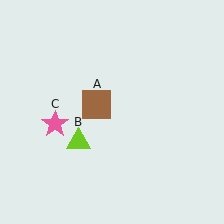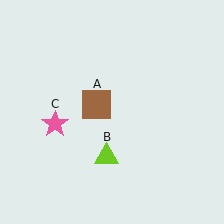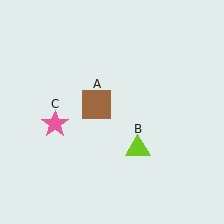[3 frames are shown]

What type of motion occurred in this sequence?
The lime triangle (object B) rotated counterclockwise around the center of the scene.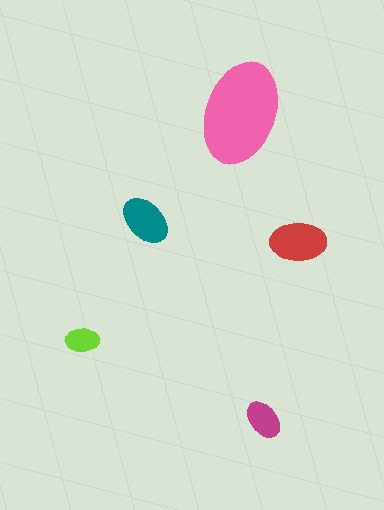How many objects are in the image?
There are 5 objects in the image.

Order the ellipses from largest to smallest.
the pink one, the red one, the teal one, the magenta one, the lime one.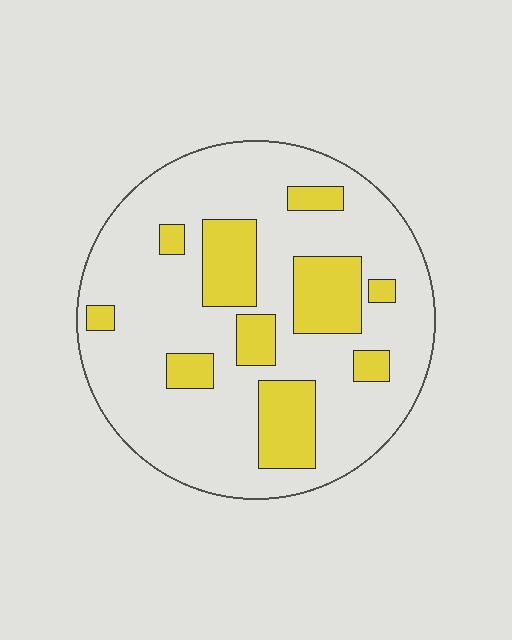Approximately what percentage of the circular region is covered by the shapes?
Approximately 25%.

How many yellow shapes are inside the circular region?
10.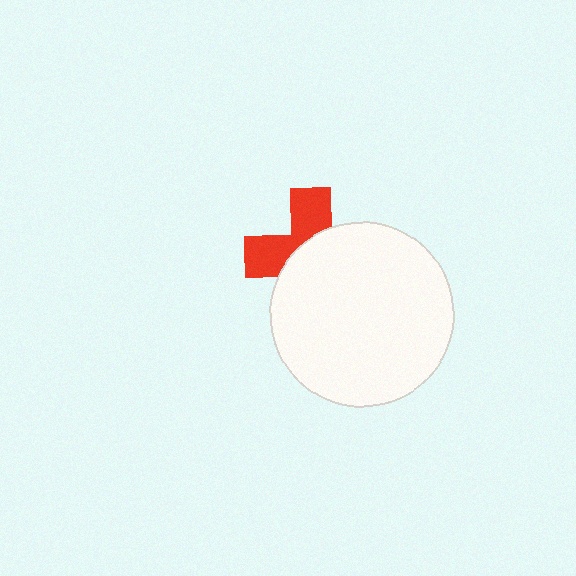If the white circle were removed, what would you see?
You would see the complete red cross.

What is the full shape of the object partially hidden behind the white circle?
The partially hidden object is a red cross.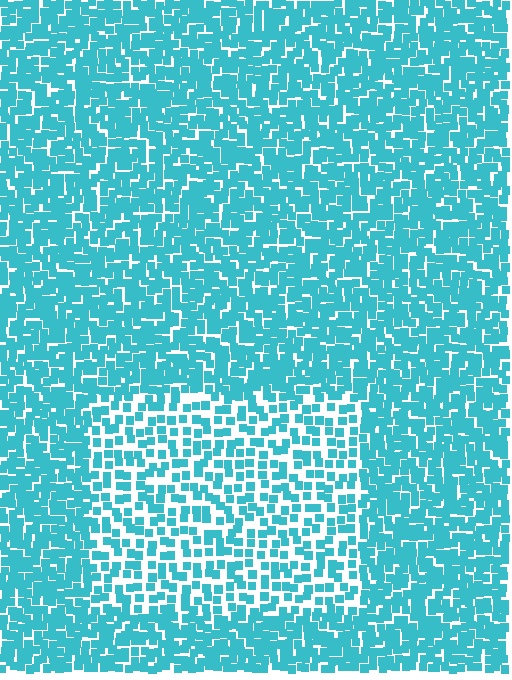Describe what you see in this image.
The image contains small cyan elements arranged at two different densities. A rectangle-shaped region is visible where the elements are less densely packed than the surrounding area.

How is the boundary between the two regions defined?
The boundary is defined by a change in element density (approximately 1.9x ratio). All elements are the same color, size, and shape.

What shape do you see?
I see a rectangle.